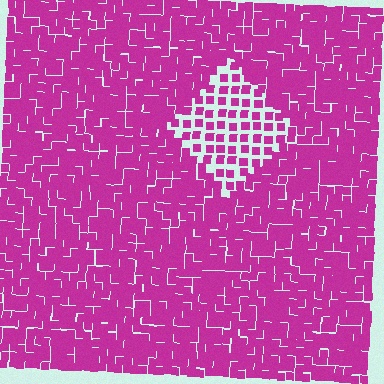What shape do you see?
I see a diamond.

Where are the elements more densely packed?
The elements are more densely packed outside the diamond boundary.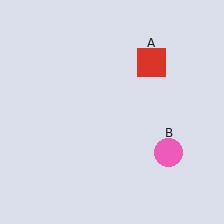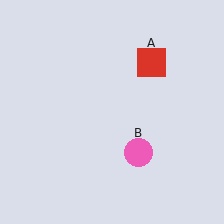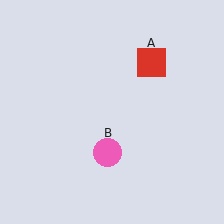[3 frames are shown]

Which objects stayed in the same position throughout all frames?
Red square (object A) remained stationary.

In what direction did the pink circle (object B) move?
The pink circle (object B) moved left.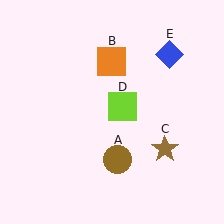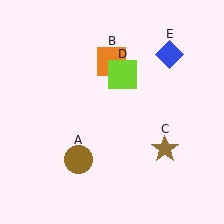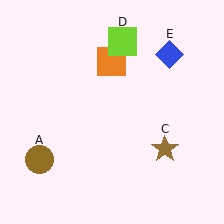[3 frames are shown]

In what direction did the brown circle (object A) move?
The brown circle (object A) moved left.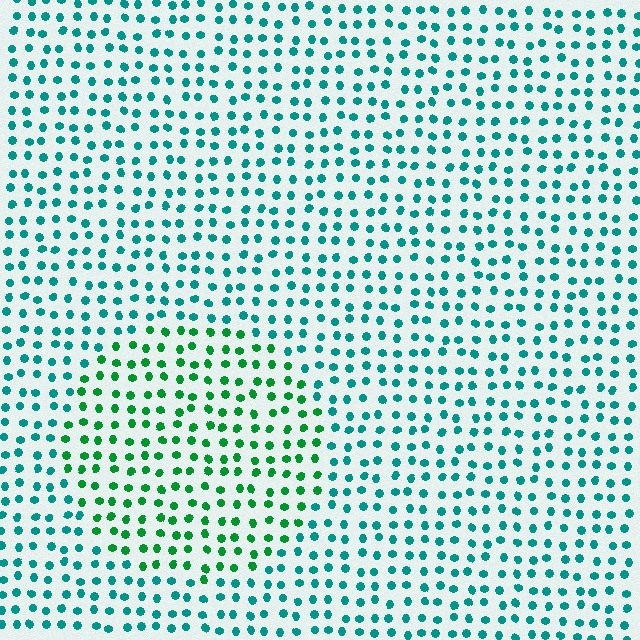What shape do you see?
I see a circle.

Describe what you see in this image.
The image is filled with small teal elements in a uniform arrangement. A circle-shaped region is visible where the elements are tinted to a slightly different hue, forming a subtle color boundary.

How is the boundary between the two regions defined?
The boundary is defined purely by a slight shift in hue (about 37 degrees). Spacing, size, and orientation are identical on both sides.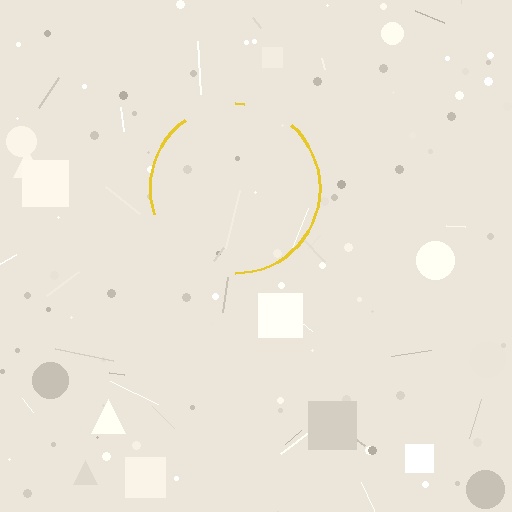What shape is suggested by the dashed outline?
The dashed outline suggests a circle.